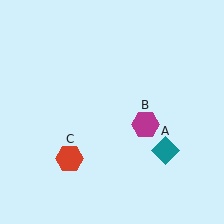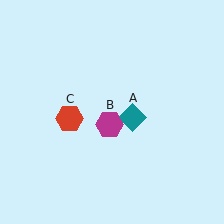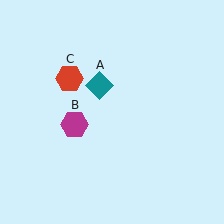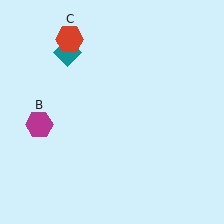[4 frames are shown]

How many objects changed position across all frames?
3 objects changed position: teal diamond (object A), magenta hexagon (object B), red hexagon (object C).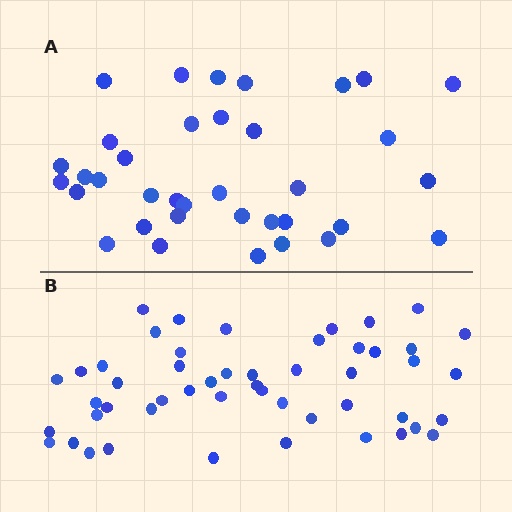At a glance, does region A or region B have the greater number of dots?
Region B (the bottom region) has more dots.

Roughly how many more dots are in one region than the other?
Region B has approximately 15 more dots than region A.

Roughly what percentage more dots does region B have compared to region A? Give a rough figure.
About 40% more.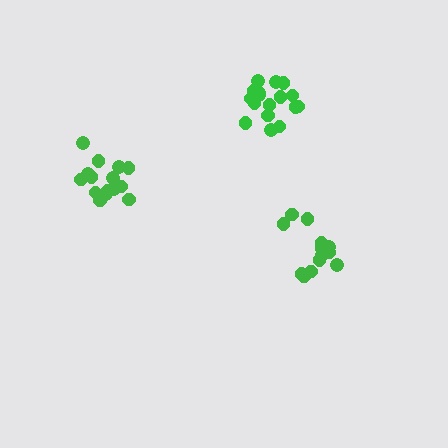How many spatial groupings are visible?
There are 3 spatial groupings.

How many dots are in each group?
Group 1: 15 dots, Group 2: 17 dots, Group 3: 13 dots (45 total).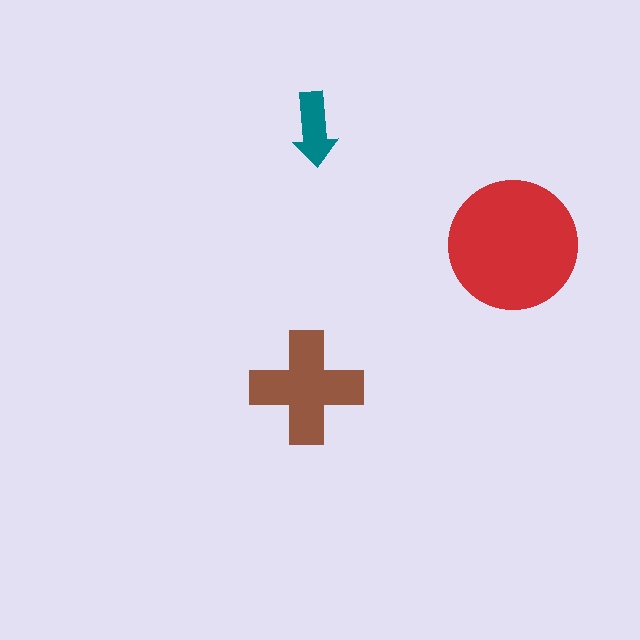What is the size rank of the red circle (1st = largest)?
1st.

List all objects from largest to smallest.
The red circle, the brown cross, the teal arrow.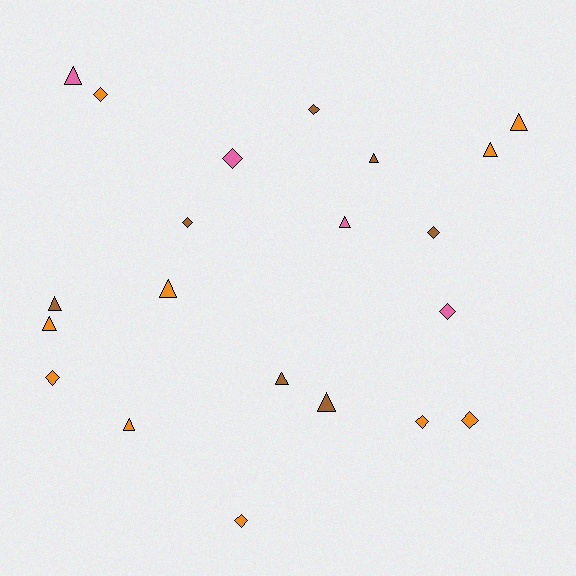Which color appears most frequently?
Orange, with 10 objects.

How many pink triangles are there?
There are 2 pink triangles.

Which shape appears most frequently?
Triangle, with 11 objects.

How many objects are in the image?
There are 21 objects.